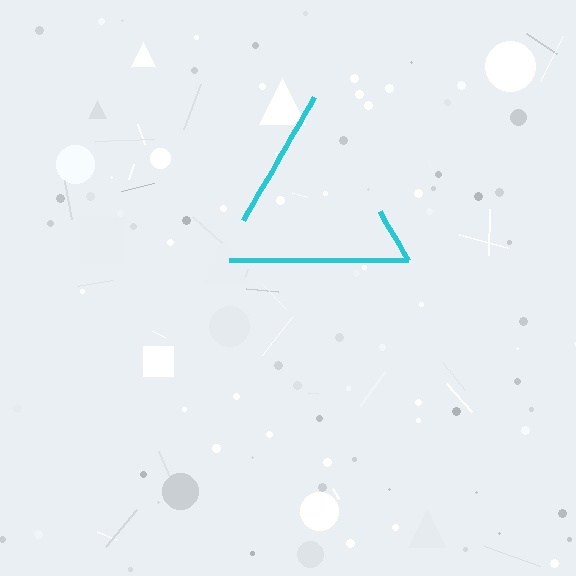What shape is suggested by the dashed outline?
The dashed outline suggests a triangle.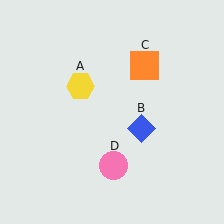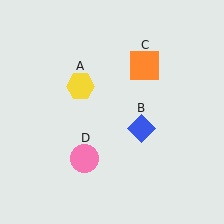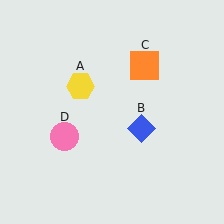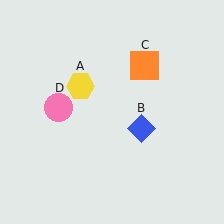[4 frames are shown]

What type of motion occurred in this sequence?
The pink circle (object D) rotated clockwise around the center of the scene.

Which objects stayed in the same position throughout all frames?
Yellow hexagon (object A) and blue diamond (object B) and orange square (object C) remained stationary.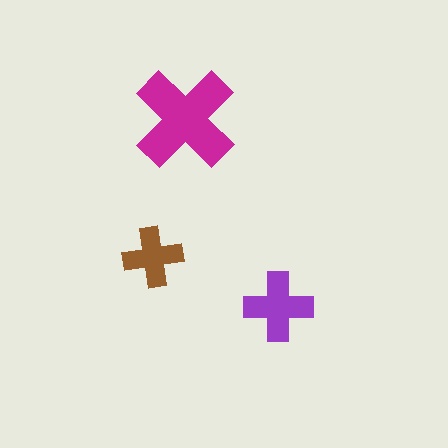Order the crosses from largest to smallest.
the magenta one, the purple one, the brown one.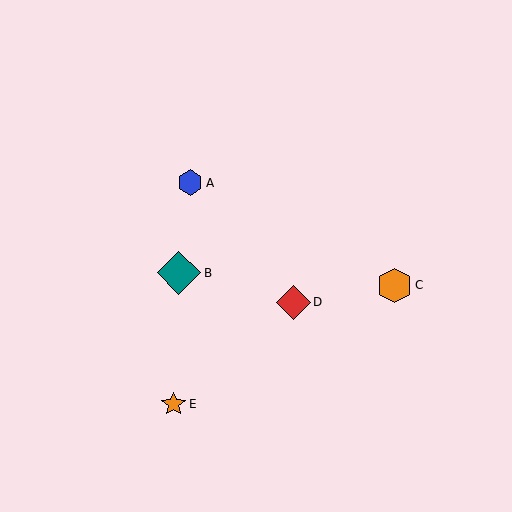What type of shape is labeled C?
Shape C is an orange hexagon.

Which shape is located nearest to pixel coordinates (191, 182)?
The blue hexagon (labeled A) at (190, 183) is nearest to that location.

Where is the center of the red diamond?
The center of the red diamond is at (293, 302).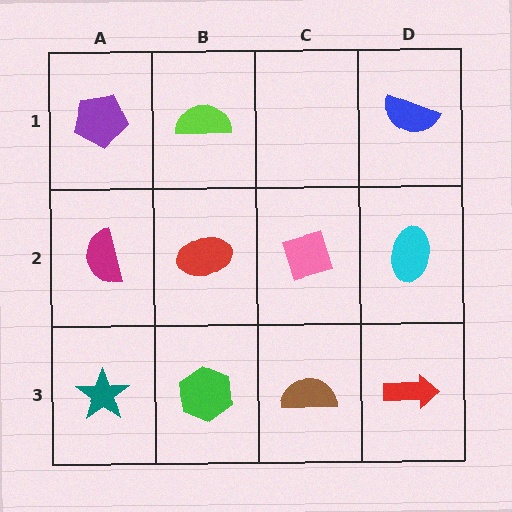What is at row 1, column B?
A lime semicircle.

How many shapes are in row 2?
4 shapes.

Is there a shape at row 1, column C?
No, that cell is empty.